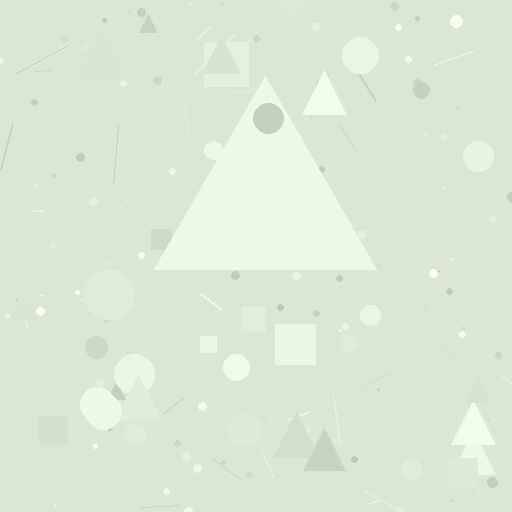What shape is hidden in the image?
A triangle is hidden in the image.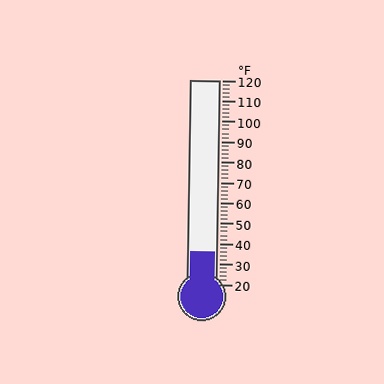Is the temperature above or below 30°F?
The temperature is above 30°F.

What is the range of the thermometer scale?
The thermometer scale ranges from 20°F to 120°F.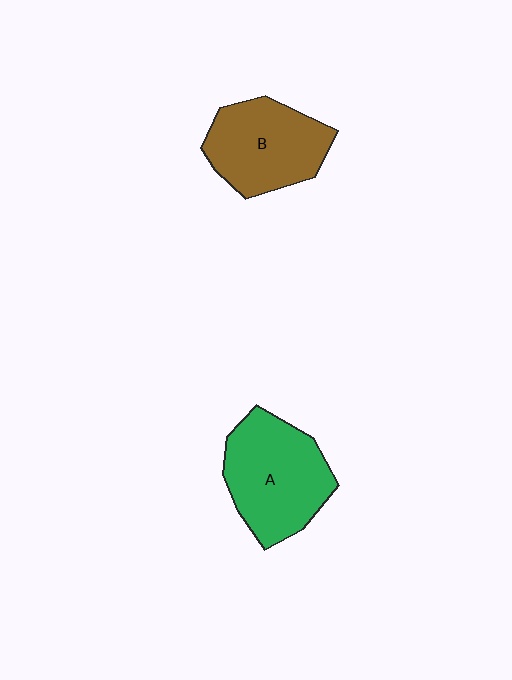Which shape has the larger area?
Shape A (green).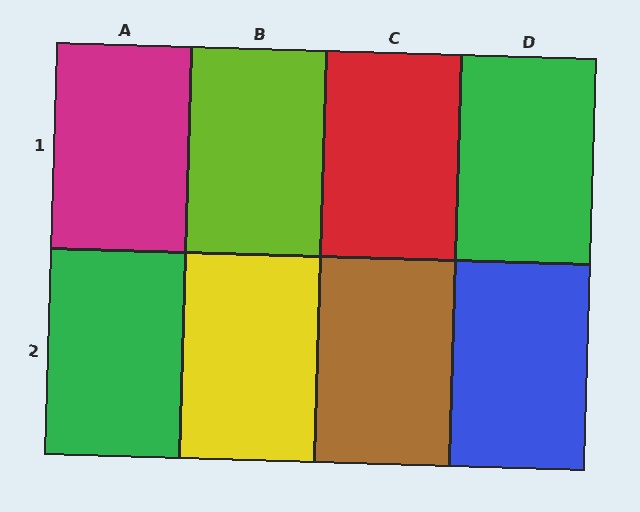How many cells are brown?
1 cell is brown.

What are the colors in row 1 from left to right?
Magenta, lime, red, green.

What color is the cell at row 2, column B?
Yellow.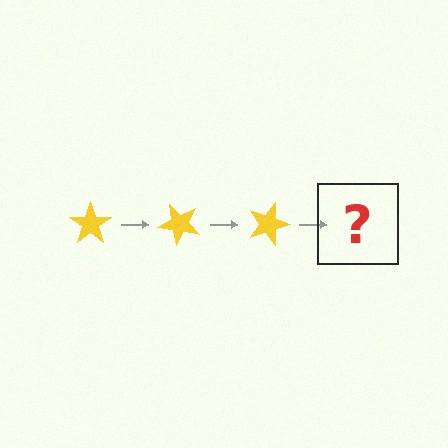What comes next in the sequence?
The next element should be a yellow star rotated 135 degrees.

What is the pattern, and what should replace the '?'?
The pattern is that the star rotates 45 degrees each step. The '?' should be a yellow star rotated 135 degrees.